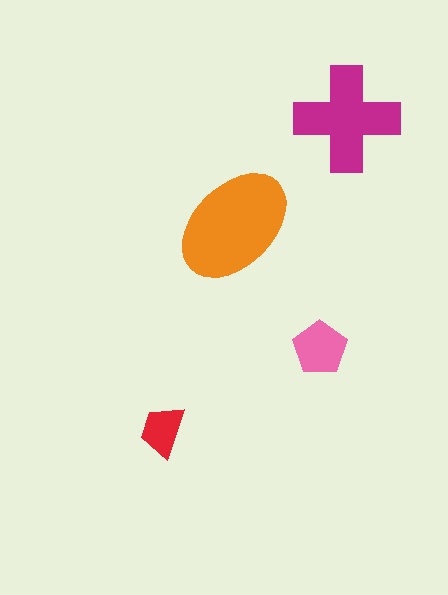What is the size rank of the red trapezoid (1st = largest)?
4th.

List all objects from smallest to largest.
The red trapezoid, the pink pentagon, the magenta cross, the orange ellipse.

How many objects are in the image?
There are 4 objects in the image.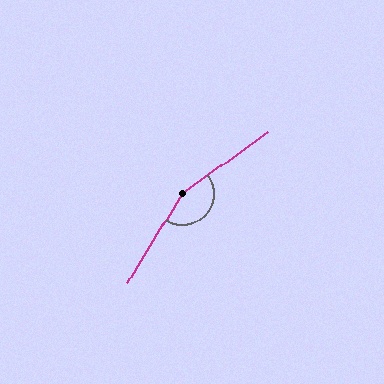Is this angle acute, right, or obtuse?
It is obtuse.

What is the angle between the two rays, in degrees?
Approximately 158 degrees.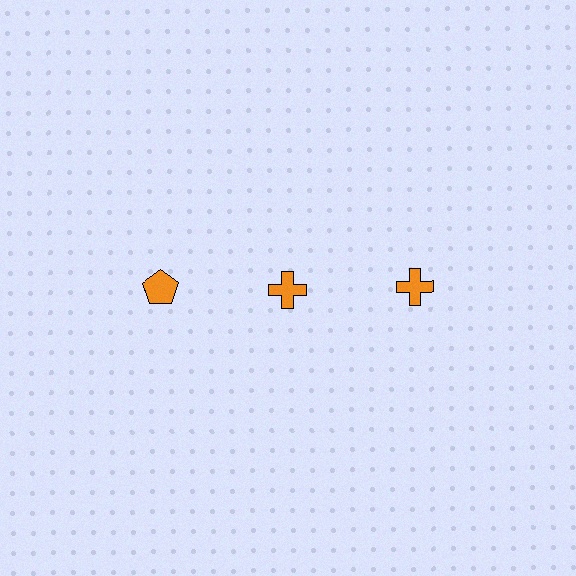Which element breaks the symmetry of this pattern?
The orange pentagon in the top row, leftmost column breaks the symmetry. All other shapes are orange crosses.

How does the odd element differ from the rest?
It has a different shape: pentagon instead of cross.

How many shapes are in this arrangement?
There are 3 shapes arranged in a grid pattern.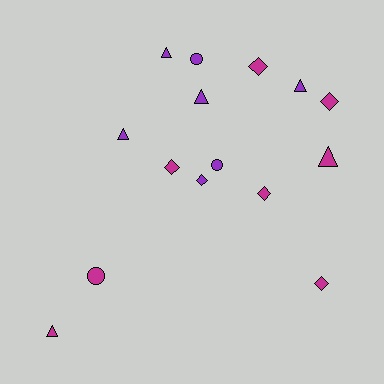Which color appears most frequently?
Magenta, with 8 objects.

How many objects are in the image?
There are 15 objects.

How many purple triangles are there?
There are 4 purple triangles.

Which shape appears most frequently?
Triangle, with 6 objects.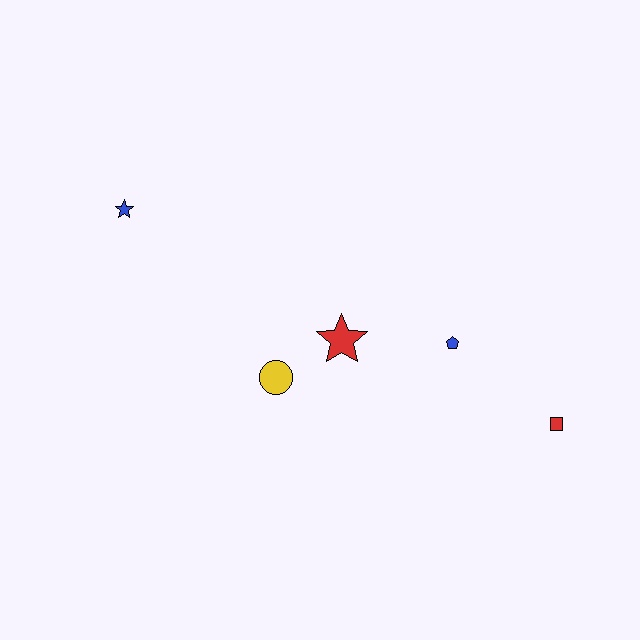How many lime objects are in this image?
There are no lime objects.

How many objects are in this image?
There are 5 objects.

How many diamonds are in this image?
There are no diamonds.